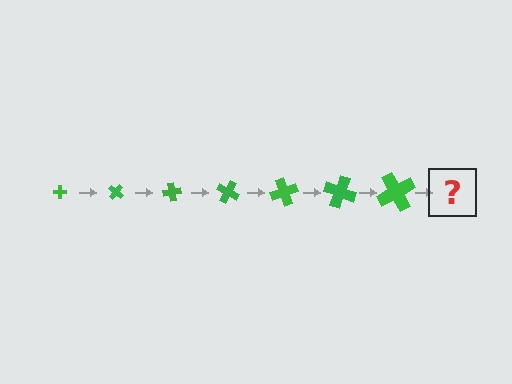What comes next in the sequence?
The next element should be a cross, larger than the previous one and rotated 280 degrees from the start.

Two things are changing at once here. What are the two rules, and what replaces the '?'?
The two rules are that the cross grows larger each step and it rotates 40 degrees each step. The '?' should be a cross, larger than the previous one and rotated 280 degrees from the start.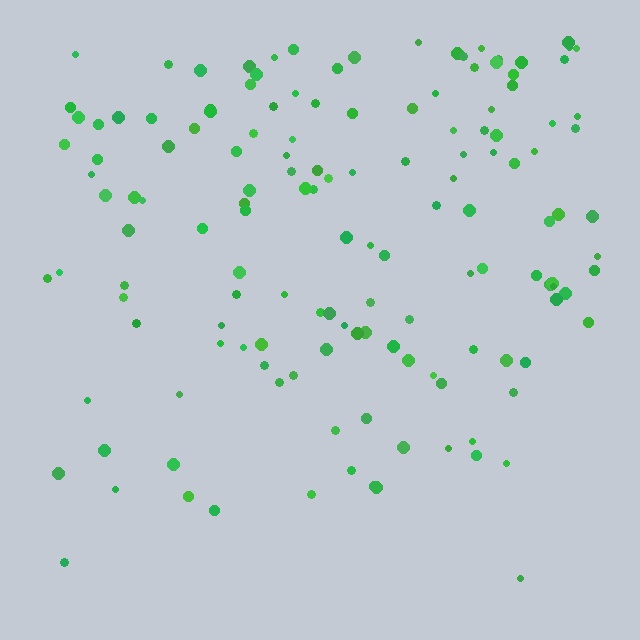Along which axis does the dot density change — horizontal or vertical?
Vertical.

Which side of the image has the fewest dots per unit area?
The bottom.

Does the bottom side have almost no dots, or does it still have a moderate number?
Still a moderate number, just noticeably fewer than the top.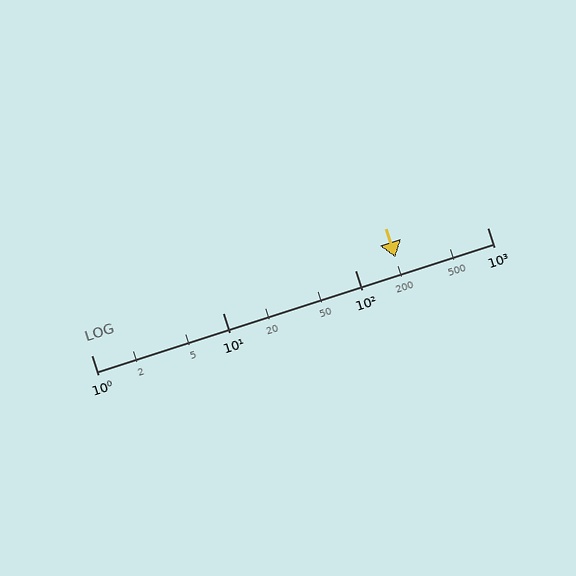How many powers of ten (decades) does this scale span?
The scale spans 3 decades, from 1 to 1000.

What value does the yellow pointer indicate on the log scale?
The pointer indicates approximately 200.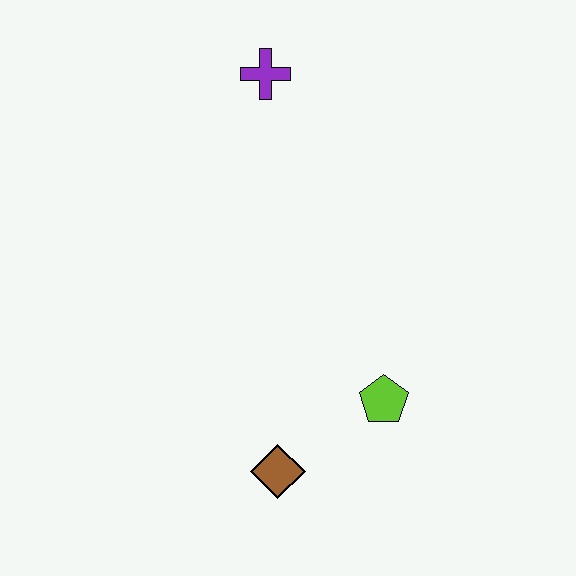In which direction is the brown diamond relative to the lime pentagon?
The brown diamond is to the left of the lime pentagon.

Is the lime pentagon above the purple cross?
No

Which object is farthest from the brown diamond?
The purple cross is farthest from the brown diamond.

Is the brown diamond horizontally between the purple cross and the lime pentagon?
Yes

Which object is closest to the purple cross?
The lime pentagon is closest to the purple cross.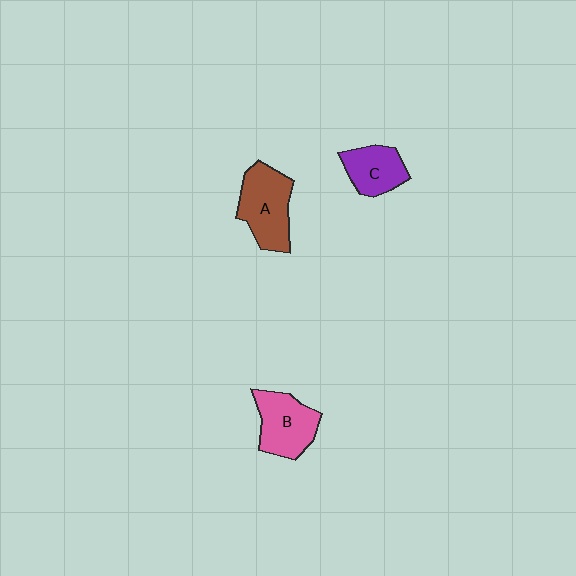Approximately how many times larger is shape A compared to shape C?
Approximately 1.4 times.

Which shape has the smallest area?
Shape C (purple).